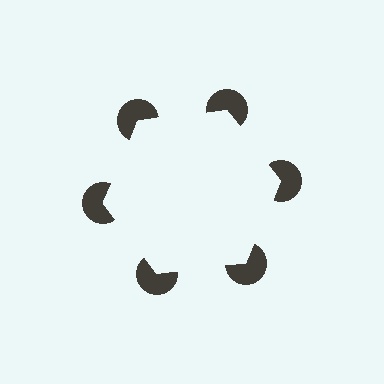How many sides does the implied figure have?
6 sides.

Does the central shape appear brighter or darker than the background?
It typically appears slightly brighter than the background, even though no actual brightness change is drawn.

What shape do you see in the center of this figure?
An illusory hexagon — its edges are inferred from the aligned wedge cuts in the pac-man discs, not physically drawn.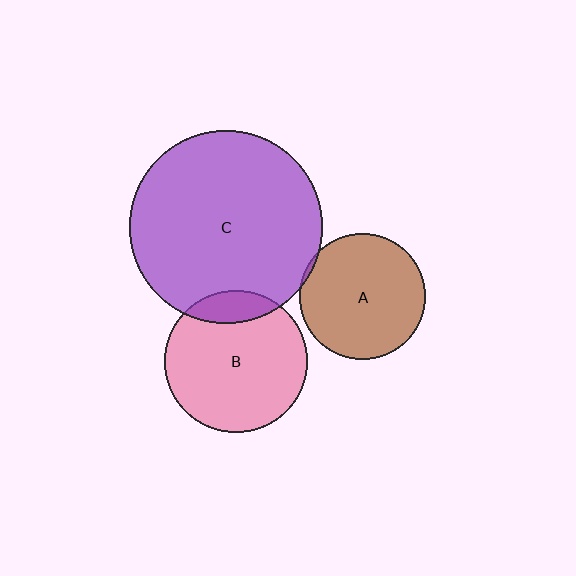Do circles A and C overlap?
Yes.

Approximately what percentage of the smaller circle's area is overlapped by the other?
Approximately 5%.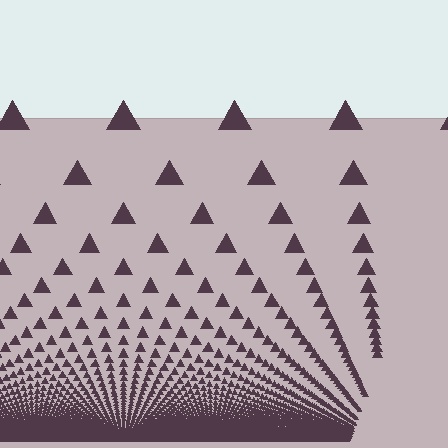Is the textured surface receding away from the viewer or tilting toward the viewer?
The surface appears to tilt toward the viewer. Texture elements get larger and sparser toward the top.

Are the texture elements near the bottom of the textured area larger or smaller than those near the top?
Smaller. The gradient is inverted — elements near the bottom are smaller and denser.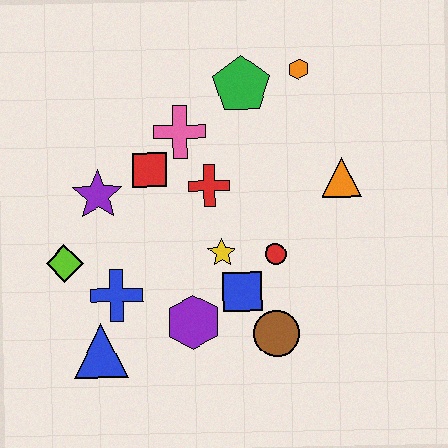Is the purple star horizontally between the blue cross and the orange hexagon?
No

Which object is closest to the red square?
The pink cross is closest to the red square.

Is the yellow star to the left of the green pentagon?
Yes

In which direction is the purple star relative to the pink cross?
The purple star is to the left of the pink cross.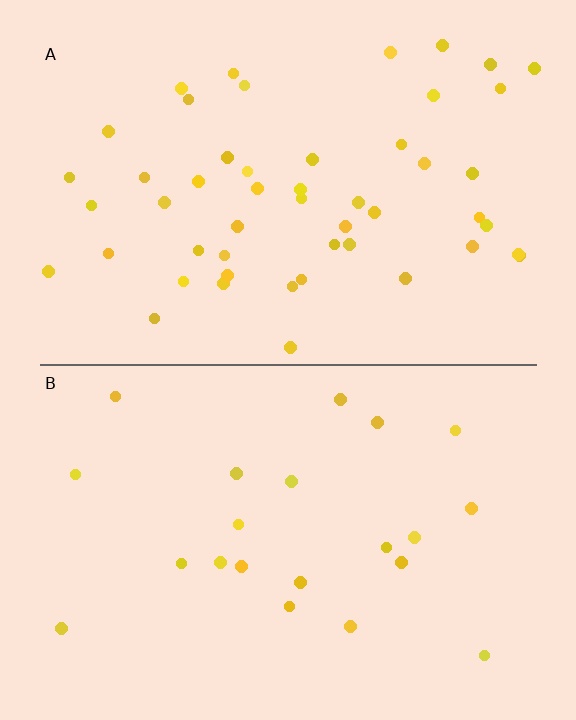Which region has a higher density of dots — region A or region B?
A (the top).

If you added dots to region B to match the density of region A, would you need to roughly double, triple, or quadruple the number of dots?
Approximately double.